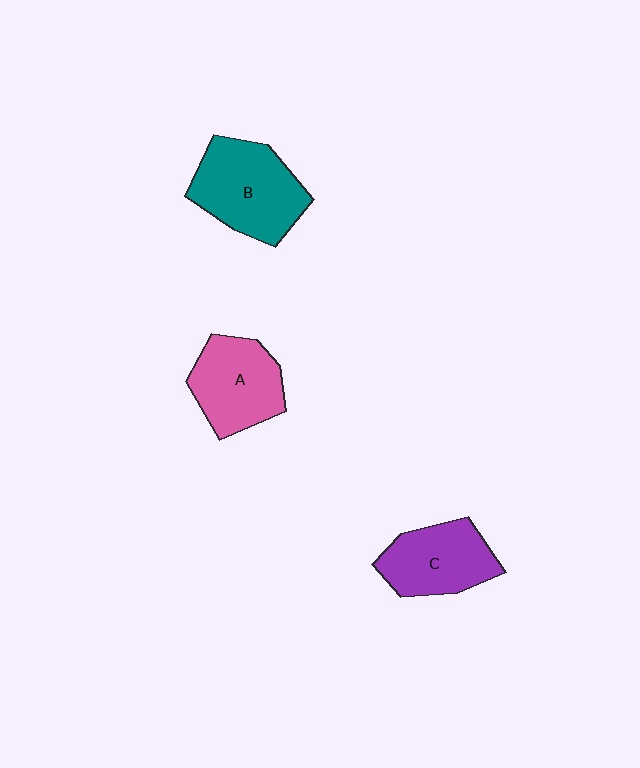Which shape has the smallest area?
Shape C (purple).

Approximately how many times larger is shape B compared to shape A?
Approximately 1.2 times.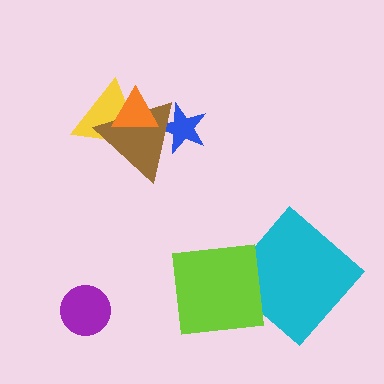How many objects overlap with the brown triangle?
3 objects overlap with the brown triangle.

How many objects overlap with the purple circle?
0 objects overlap with the purple circle.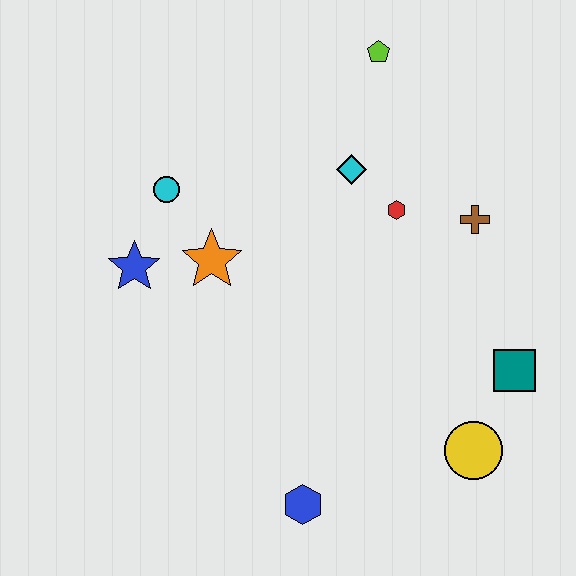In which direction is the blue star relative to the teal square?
The blue star is to the left of the teal square.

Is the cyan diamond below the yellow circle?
No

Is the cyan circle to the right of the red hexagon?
No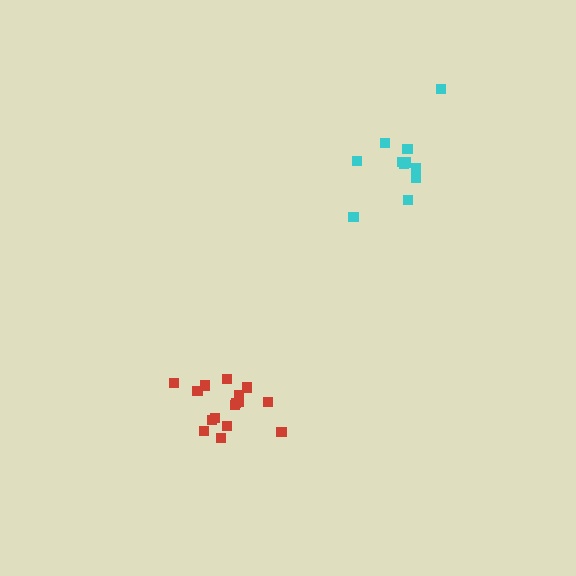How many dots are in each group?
Group 1: 16 dots, Group 2: 11 dots (27 total).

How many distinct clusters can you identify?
There are 2 distinct clusters.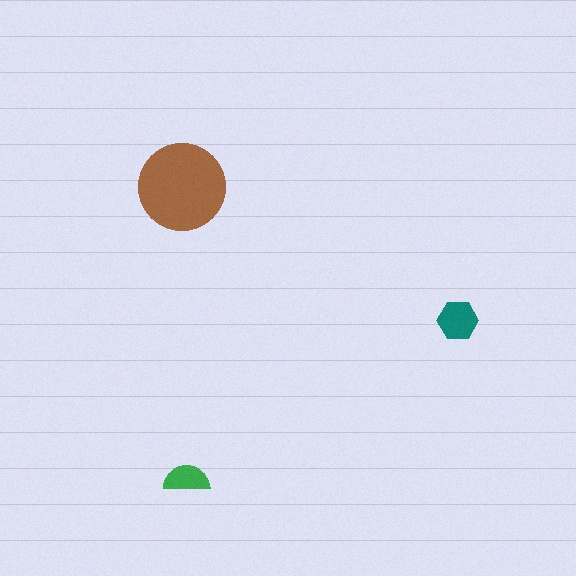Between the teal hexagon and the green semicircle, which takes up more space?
The teal hexagon.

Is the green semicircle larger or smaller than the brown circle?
Smaller.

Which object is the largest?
The brown circle.